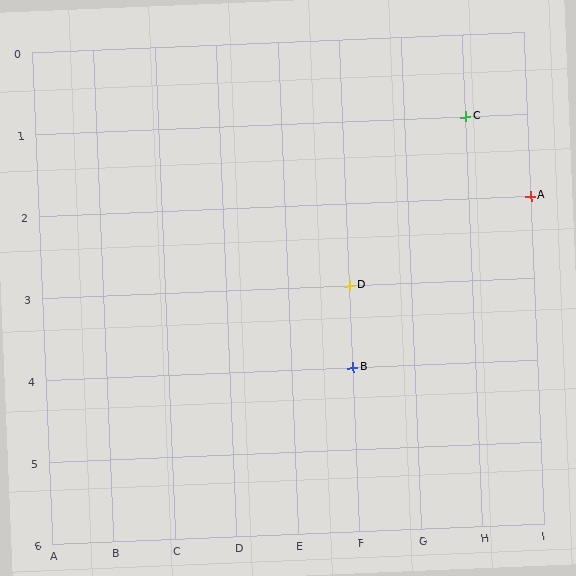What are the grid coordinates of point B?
Point B is at grid coordinates (F, 4).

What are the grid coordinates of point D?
Point D is at grid coordinates (F, 3).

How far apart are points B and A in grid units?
Points B and A are 3 columns and 2 rows apart (about 3.6 grid units diagonally).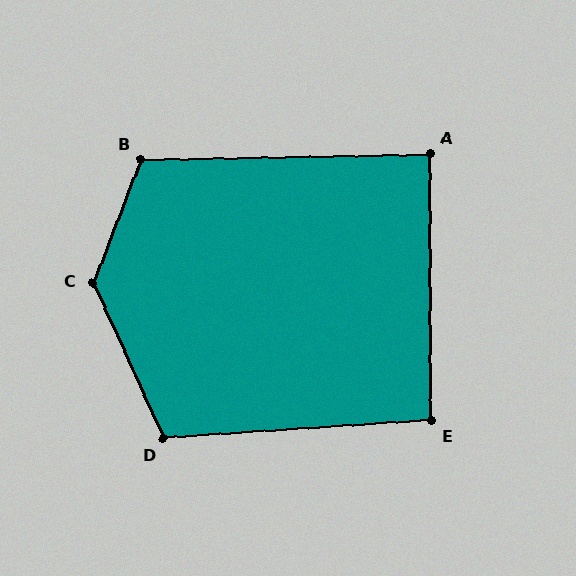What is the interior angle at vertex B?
Approximately 112 degrees (obtuse).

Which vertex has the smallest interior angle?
A, at approximately 89 degrees.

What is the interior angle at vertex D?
Approximately 111 degrees (obtuse).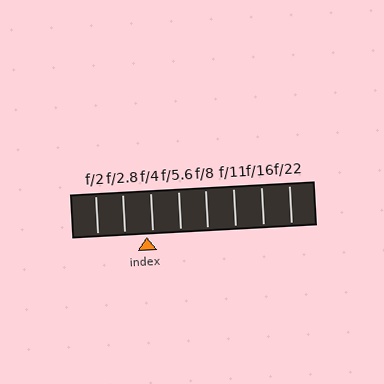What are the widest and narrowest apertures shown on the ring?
The widest aperture shown is f/2 and the narrowest is f/22.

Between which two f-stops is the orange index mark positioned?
The index mark is between f/2.8 and f/4.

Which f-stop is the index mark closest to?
The index mark is closest to f/4.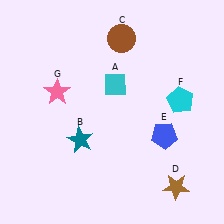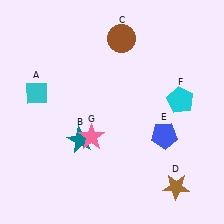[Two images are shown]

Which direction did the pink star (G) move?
The pink star (G) moved down.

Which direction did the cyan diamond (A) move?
The cyan diamond (A) moved left.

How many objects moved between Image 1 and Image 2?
2 objects moved between the two images.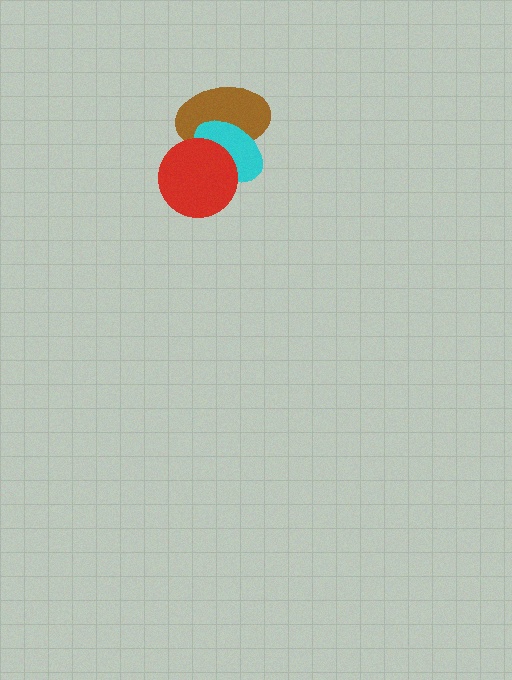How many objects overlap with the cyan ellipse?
2 objects overlap with the cyan ellipse.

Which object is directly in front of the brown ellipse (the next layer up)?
The cyan ellipse is directly in front of the brown ellipse.